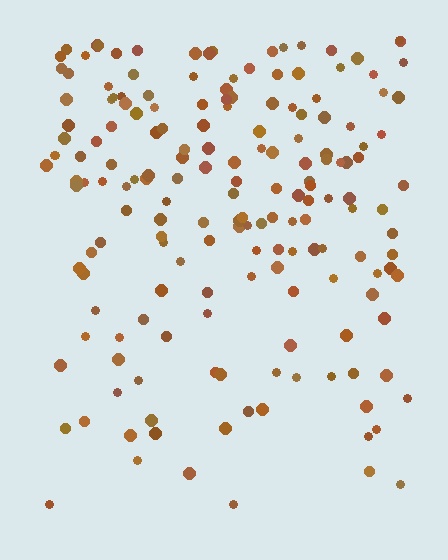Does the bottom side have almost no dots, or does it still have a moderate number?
Still a moderate number, just noticeably fewer than the top.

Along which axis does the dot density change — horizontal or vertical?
Vertical.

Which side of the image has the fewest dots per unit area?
The bottom.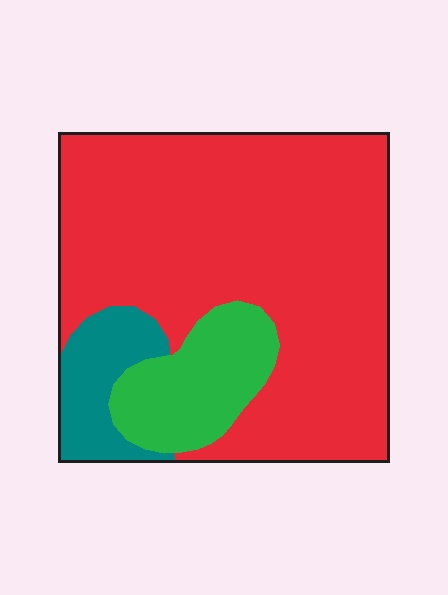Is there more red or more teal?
Red.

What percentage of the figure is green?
Green takes up about one sixth (1/6) of the figure.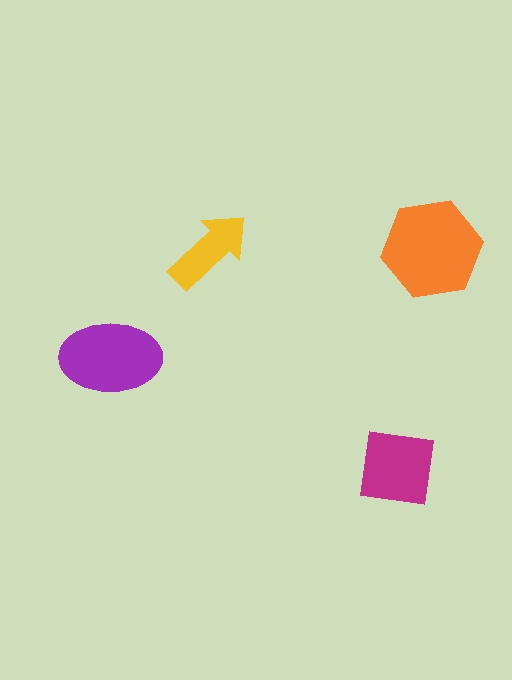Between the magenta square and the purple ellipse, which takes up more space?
The purple ellipse.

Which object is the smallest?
The yellow arrow.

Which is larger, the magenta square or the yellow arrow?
The magenta square.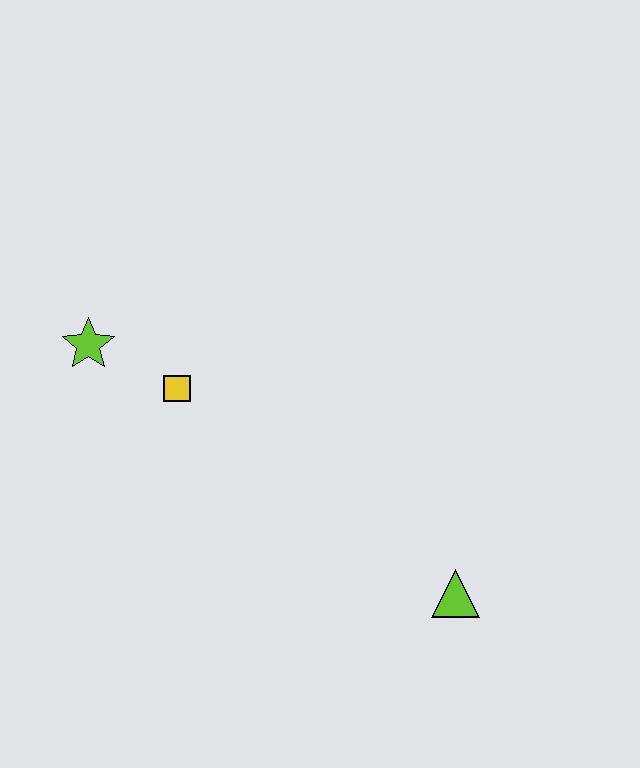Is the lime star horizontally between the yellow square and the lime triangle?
No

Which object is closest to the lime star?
The yellow square is closest to the lime star.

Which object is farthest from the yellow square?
The lime triangle is farthest from the yellow square.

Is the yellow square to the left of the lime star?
No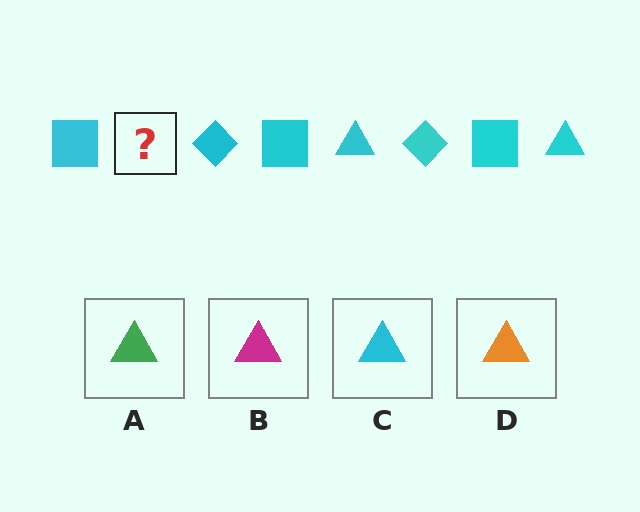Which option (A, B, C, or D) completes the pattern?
C.